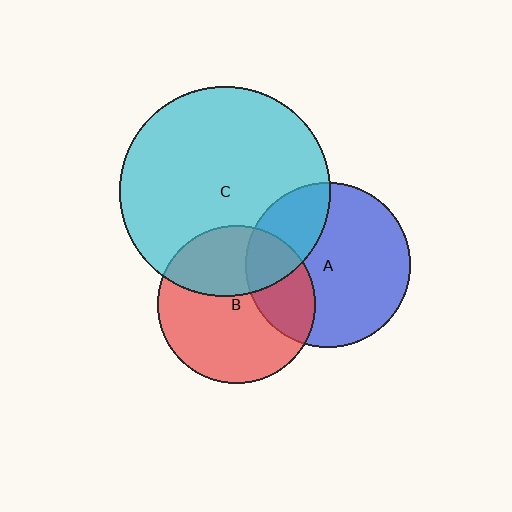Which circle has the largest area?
Circle C (cyan).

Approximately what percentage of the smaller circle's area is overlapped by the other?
Approximately 30%.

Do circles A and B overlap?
Yes.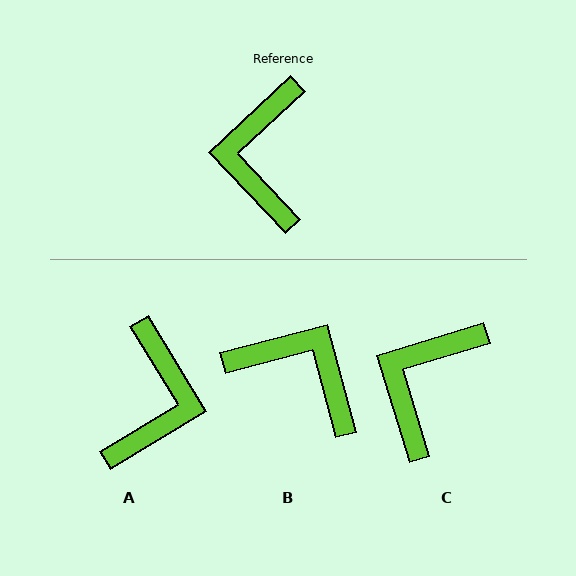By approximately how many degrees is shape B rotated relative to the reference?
Approximately 118 degrees clockwise.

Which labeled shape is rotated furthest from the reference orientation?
A, about 168 degrees away.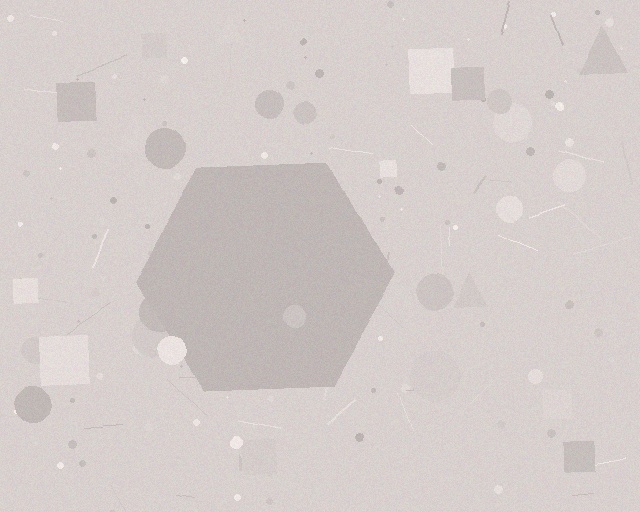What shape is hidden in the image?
A hexagon is hidden in the image.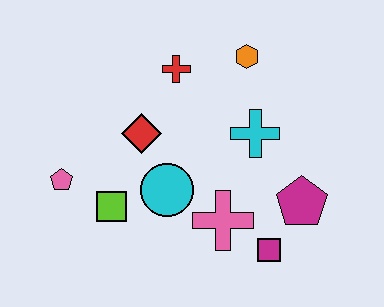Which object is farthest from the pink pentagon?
The magenta pentagon is farthest from the pink pentagon.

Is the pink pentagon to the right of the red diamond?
No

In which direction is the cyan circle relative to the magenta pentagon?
The cyan circle is to the left of the magenta pentagon.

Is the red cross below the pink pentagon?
No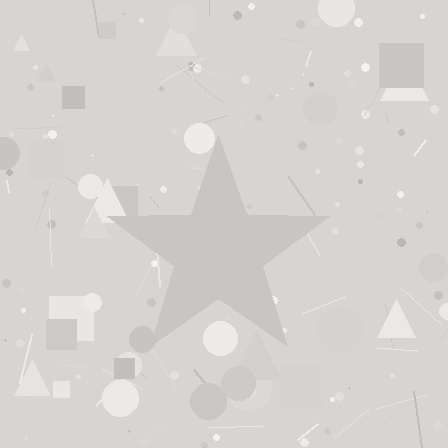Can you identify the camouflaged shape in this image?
The camouflaged shape is a star.